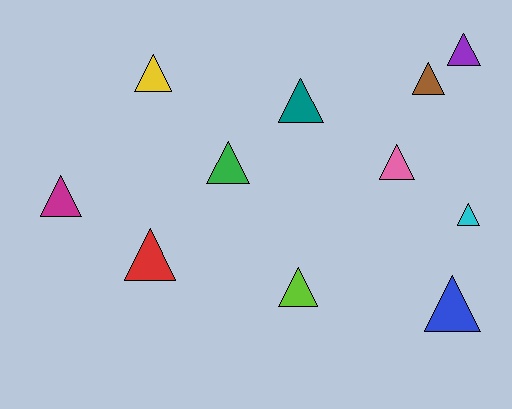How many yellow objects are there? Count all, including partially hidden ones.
There is 1 yellow object.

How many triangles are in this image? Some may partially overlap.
There are 11 triangles.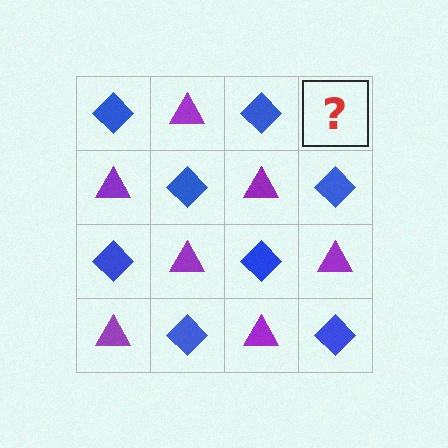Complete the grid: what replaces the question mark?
The question mark should be replaced with a purple triangle.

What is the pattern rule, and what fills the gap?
The rule is that it alternates blue diamond and purple triangle in a checkerboard pattern. The gap should be filled with a purple triangle.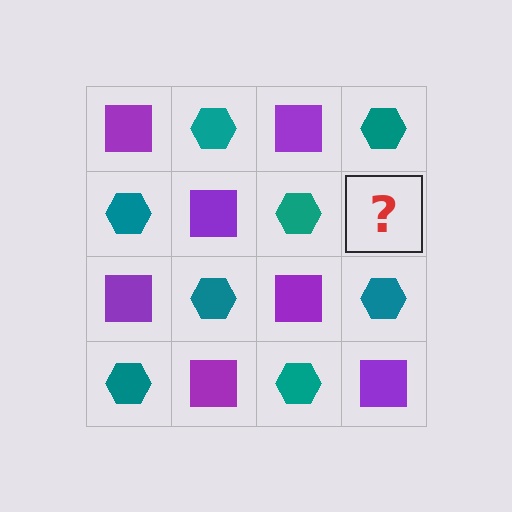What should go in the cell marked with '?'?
The missing cell should contain a purple square.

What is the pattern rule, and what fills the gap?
The rule is that it alternates purple square and teal hexagon in a checkerboard pattern. The gap should be filled with a purple square.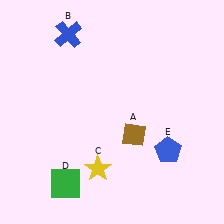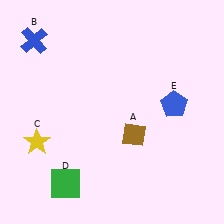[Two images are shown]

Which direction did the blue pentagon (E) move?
The blue pentagon (E) moved up.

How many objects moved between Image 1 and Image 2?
3 objects moved between the two images.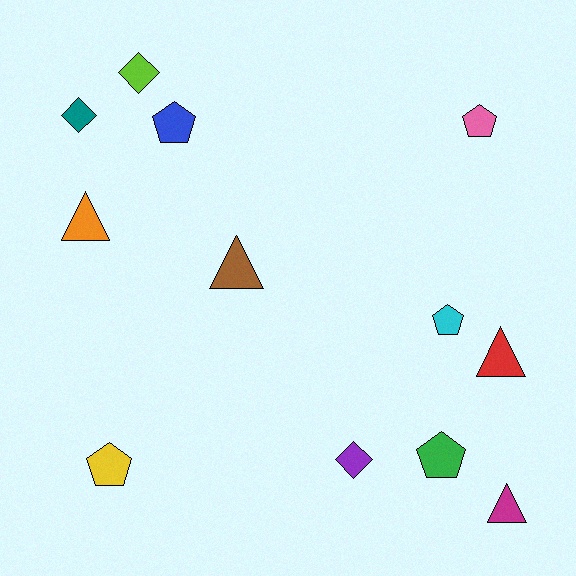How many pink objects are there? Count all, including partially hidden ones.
There is 1 pink object.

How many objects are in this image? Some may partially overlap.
There are 12 objects.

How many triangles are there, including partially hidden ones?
There are 4 triangles.